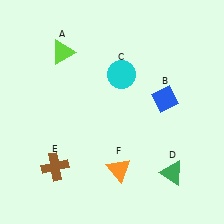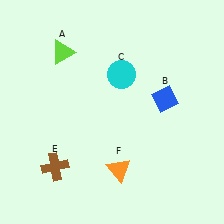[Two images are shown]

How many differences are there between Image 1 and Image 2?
There is 1 difference between the two images.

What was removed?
The green triangle (D) was removed in Image 2.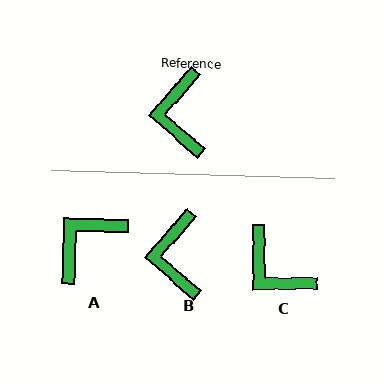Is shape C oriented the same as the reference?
No, it is off by about 42 degrees.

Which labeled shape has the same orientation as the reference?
B.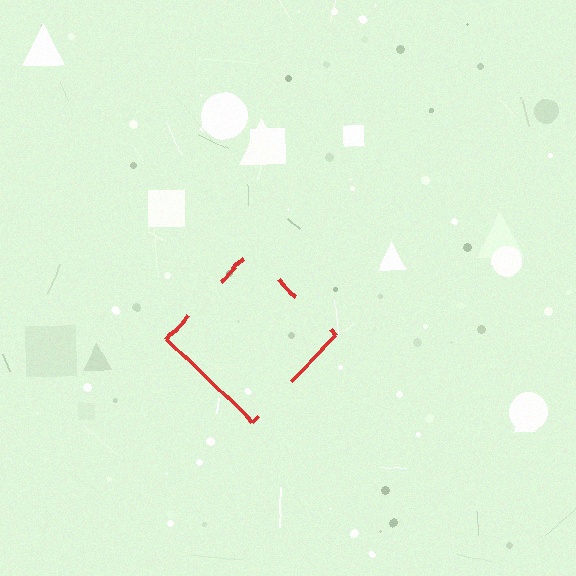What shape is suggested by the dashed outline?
The dashed outline suggests a diamond.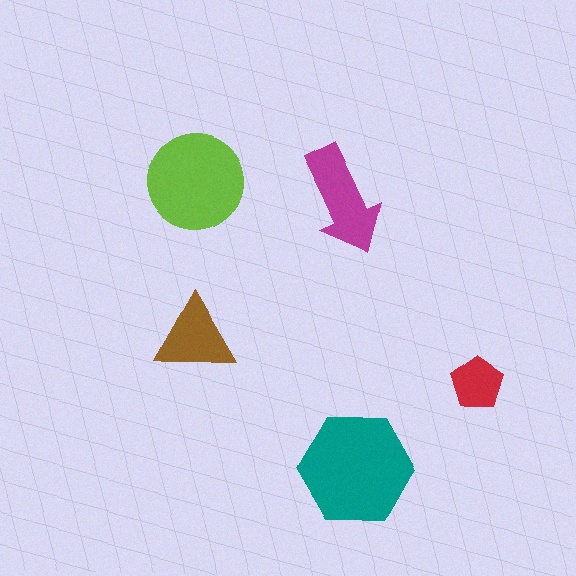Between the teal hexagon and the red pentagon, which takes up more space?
The teal hexagon.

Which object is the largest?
The teal hexagon.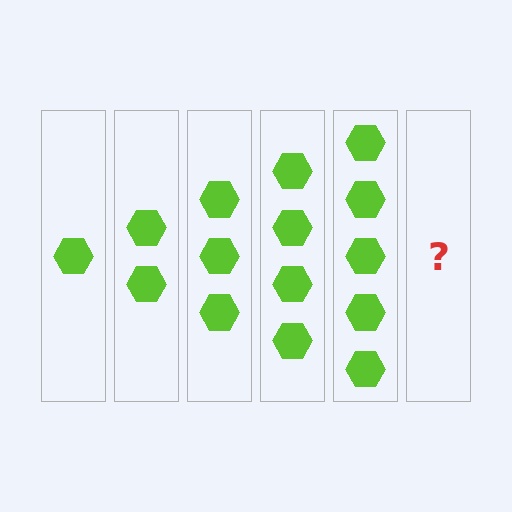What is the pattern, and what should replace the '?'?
The pattern is that each step adds one more hexagon. The '?' should be 6 hexagons.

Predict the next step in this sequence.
The next step is 6 hexagons.